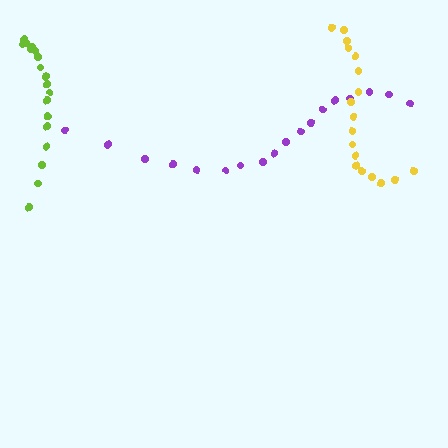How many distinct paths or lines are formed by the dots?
There are 3 distinct paths.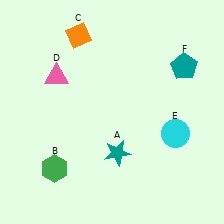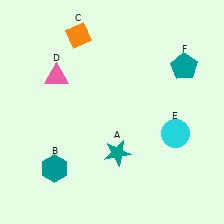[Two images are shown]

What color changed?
The hexagon (B) changed from green in Image 1 to teal in Image 2.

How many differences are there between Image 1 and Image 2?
There is 1 difference between the two images.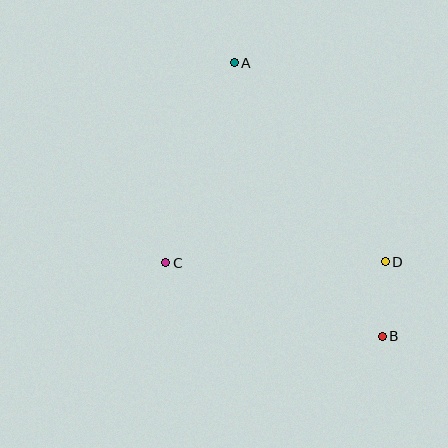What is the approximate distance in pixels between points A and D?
The distance between A and D is approximately 250 pixels.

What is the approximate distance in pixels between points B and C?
The distance between B and C is approximately 228 pixels.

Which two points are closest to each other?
Points B and D are closest to each other.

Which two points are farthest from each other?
Points A and B are farthest from each other.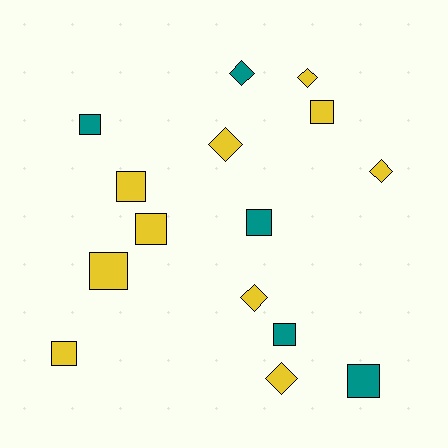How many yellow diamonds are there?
There are 5 yellow diamonds.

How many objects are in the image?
There are 15 objects.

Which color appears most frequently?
Yellow, with 10 objects.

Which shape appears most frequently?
Square, with 9 objects.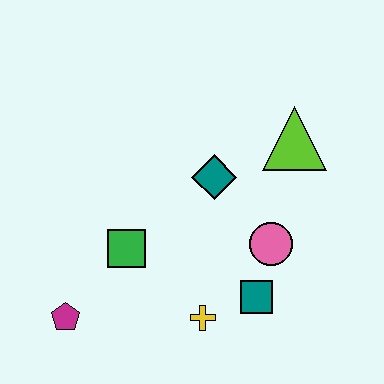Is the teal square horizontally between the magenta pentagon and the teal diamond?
No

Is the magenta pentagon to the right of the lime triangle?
No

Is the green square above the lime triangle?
No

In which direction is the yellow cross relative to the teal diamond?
The yellow cross is below the teal diamond.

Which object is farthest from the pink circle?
The magenta pentagon is farthest from the pink circle.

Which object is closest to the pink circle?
The teal square is closest to the pink circle.